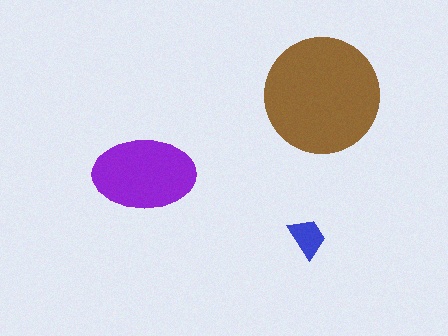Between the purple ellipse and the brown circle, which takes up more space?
The brown circle.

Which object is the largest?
The brown circle.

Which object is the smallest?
The blue trapezoid.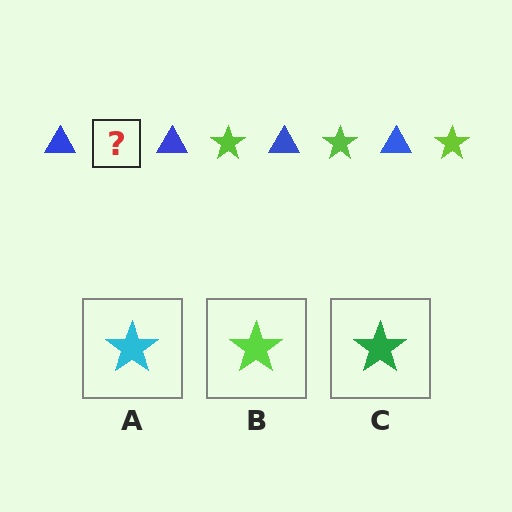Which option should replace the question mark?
Option B.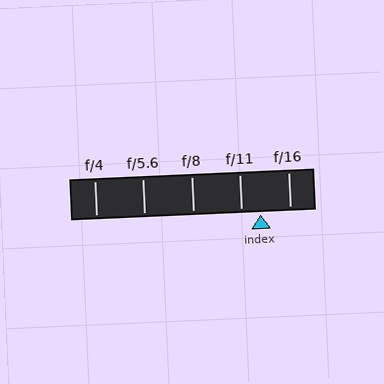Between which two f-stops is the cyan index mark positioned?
The index mark is between f/11 and f/16.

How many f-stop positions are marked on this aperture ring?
There are 5 f-stop positions marked.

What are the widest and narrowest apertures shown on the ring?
The widest aperture shown is f/4 and the narrowest is f/16.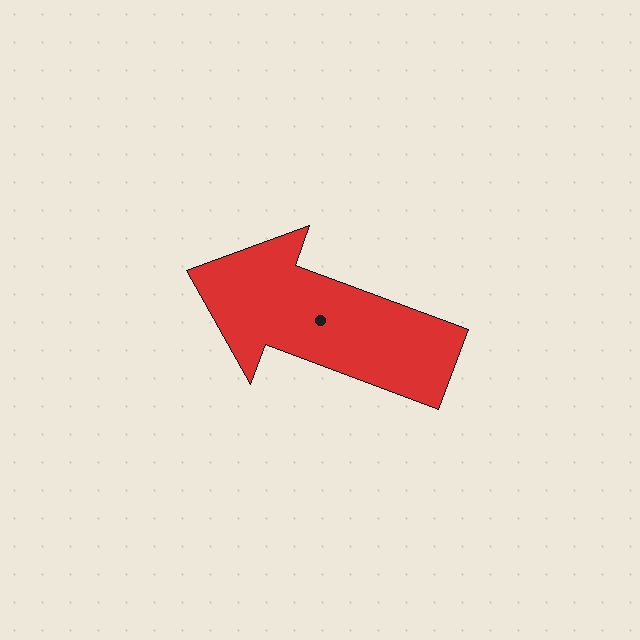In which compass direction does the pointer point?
West.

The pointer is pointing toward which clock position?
Roughly 10 o'clock.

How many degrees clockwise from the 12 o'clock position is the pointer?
Approximately 291 degrees.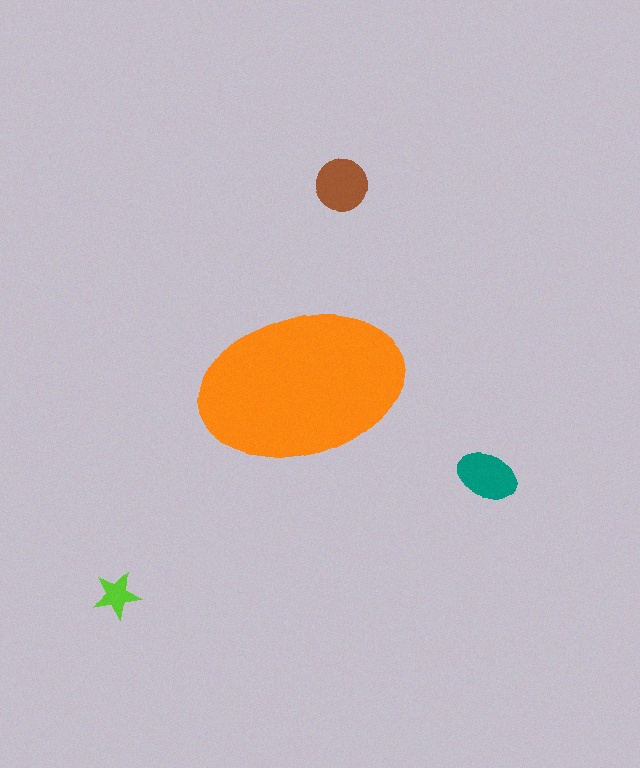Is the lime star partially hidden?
No, the lime star is fully visible.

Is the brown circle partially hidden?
No, the brown circle is fully visible.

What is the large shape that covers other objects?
An orange ellipse.